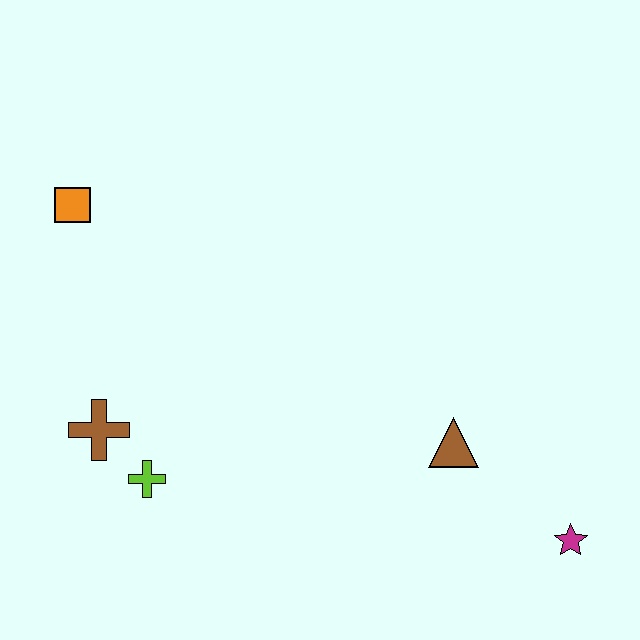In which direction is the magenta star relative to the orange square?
The magenta star is to the right of the orange square.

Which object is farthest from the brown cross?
The magenta star is farthest from the brown cross.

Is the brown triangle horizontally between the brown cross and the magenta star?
Yes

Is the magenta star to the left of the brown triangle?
No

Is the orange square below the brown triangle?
No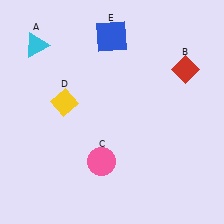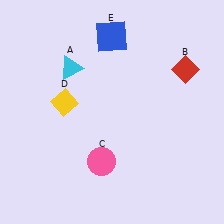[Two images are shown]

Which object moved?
The cyan triangle (A) moved right.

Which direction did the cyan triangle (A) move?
The cyan triangle (A) moved right.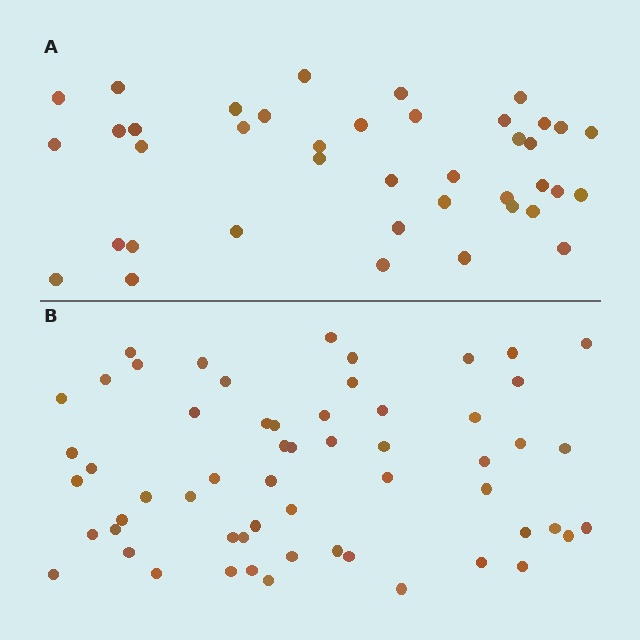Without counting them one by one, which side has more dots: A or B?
Region B (the bottom region) has more dots.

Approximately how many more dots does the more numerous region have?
Region B has approximately 20 more dots than region A.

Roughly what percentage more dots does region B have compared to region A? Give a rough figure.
About 45% more.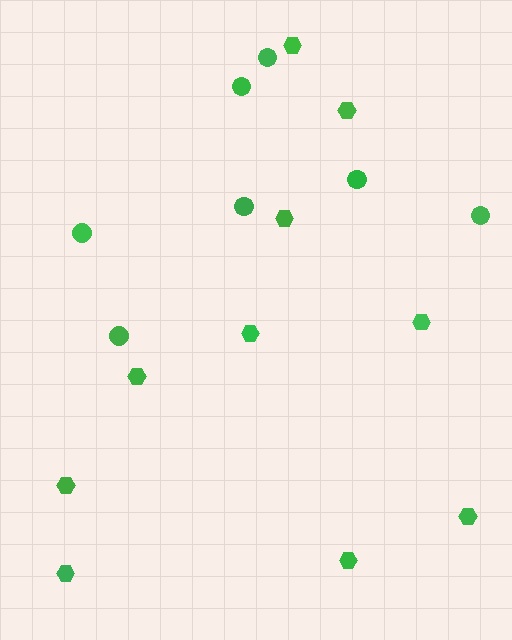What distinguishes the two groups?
There are 2 groups: one group of hexagons (10) and one group of circles (7).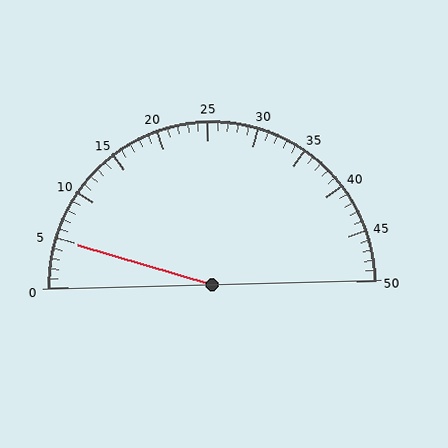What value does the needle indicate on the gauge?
The needle indicates approximately 5.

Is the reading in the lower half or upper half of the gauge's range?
The reading is in the lower half of the range (0 to 50).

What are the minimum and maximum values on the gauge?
The gauge ranges from 0 to 50.